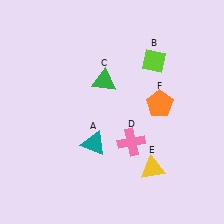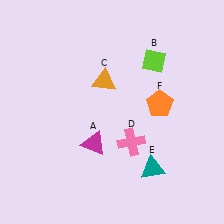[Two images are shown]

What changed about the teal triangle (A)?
In Image 1, A is teal. In Image 2, it changed to magenta.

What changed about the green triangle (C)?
In Image 1, C is green. In Image 2, it changed to orange.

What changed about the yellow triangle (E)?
In Image 1, E is yellow. In Image 2, it changed to teal.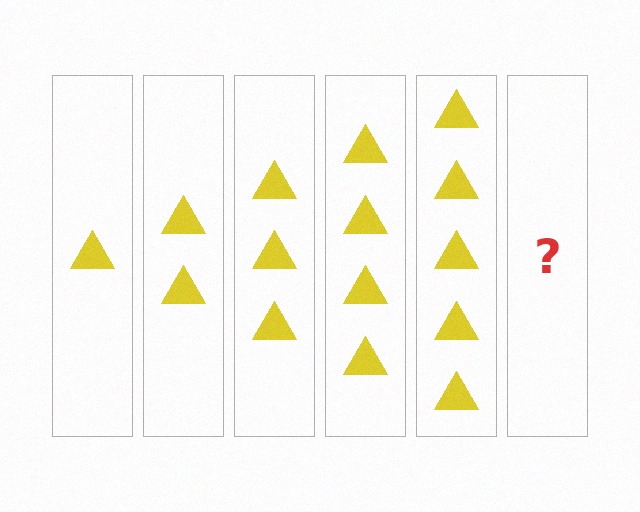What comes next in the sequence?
The next element should be 6 triangles.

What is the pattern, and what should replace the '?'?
The pattern is that each step adds one more triangle. The '?' should be 6 triangles.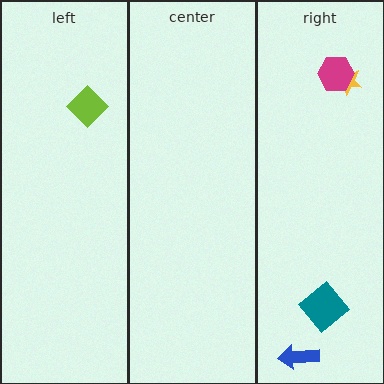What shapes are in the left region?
The lime diamond.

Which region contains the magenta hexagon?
The right region.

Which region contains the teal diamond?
The right region.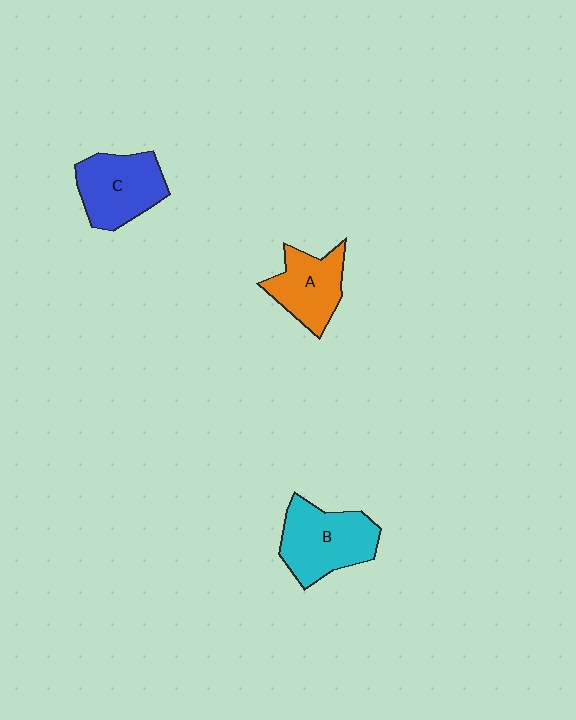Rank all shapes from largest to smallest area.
From largest to smallest: B (cyan), C (blue), A (orange).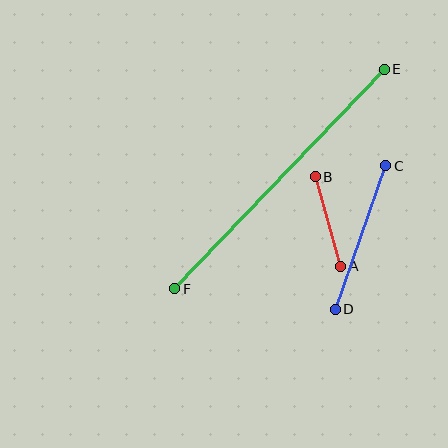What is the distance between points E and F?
The distance is approximately 303 pixels.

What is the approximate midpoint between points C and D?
The midpoint is at approximately (361, 238) pixels.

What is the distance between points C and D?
The distance is approximately 152 pixels.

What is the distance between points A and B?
The distance is approximately 93 pixels.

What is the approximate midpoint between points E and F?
The midpoint is at approximately (279, 179) pixels.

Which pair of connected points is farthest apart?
Points E and F are farthest apart.